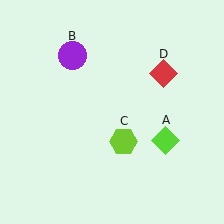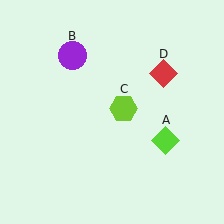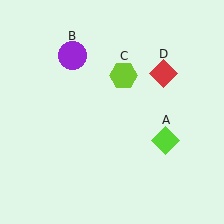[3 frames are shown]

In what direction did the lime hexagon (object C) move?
The lime hexagon (object C) moved up.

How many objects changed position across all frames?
1 object changed position: lime hexagon (object C).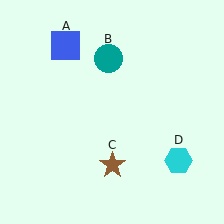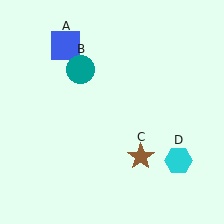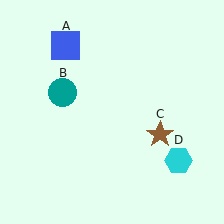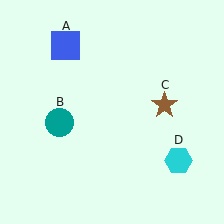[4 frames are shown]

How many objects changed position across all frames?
2 objects changed position: teal circle (object B), brown star (object C).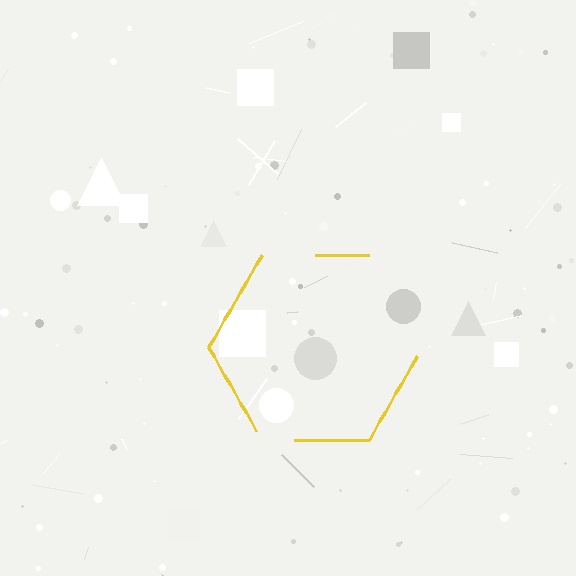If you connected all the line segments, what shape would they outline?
They would outline a hexagon.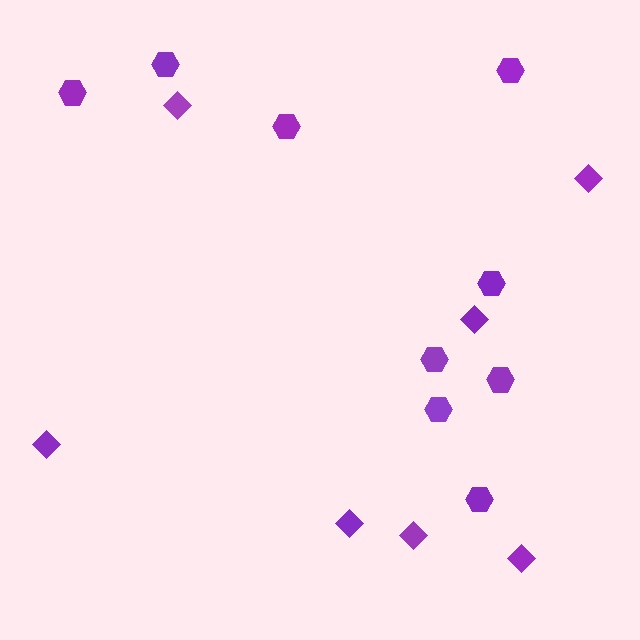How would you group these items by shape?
There are 2 groups: one group of diamonds (7) and one group of hexagons (9).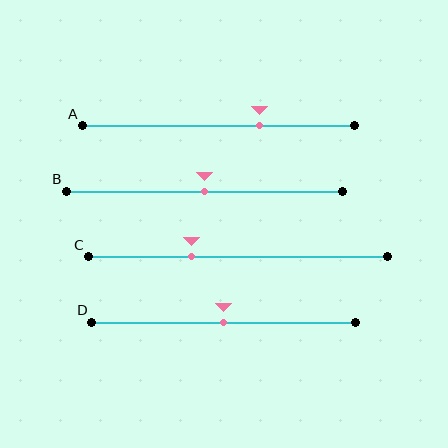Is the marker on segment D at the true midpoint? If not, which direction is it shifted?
Yes, the marker on segment D is at the true midpoint.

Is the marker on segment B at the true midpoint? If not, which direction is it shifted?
Yes, the marker on segment B is at the true midpoint.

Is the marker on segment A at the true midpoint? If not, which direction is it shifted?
No, the marker on segment A is shifted to the right by about 15% of the segment length.